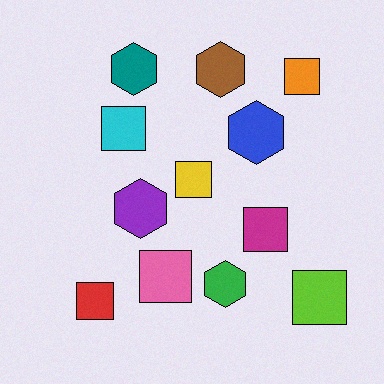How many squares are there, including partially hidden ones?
There are 7 squares.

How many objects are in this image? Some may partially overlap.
There are 12 objects.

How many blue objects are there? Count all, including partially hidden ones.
There is 1 blue object.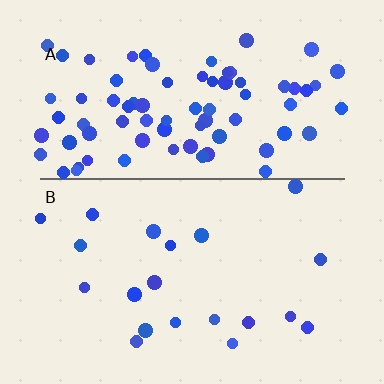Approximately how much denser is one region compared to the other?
Approximately 3.9× — region A over region B.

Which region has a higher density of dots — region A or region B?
A (the top).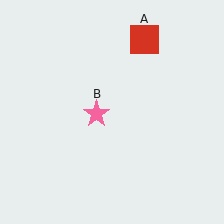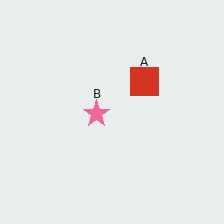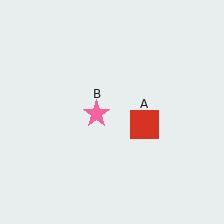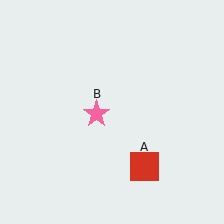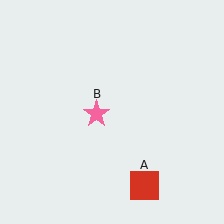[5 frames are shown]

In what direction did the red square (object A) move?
The red square (object A) moved down.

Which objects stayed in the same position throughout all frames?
Pink star (object B) remained stationary.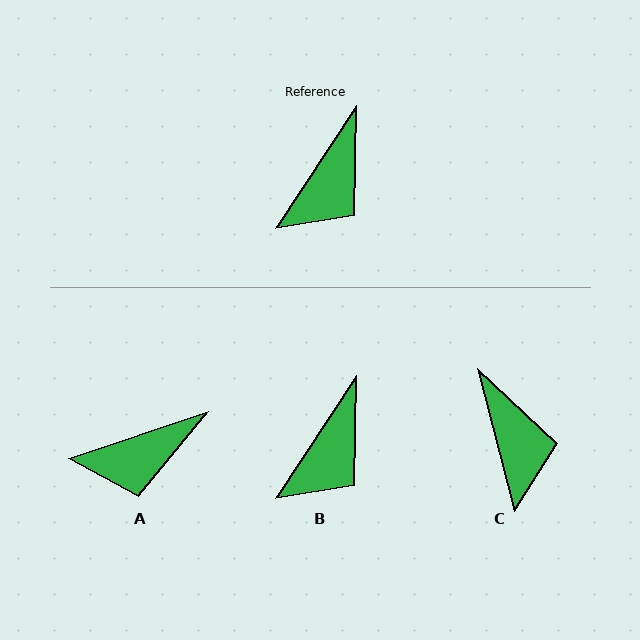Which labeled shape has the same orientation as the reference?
B.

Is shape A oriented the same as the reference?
No, it is off by about 38 degrees.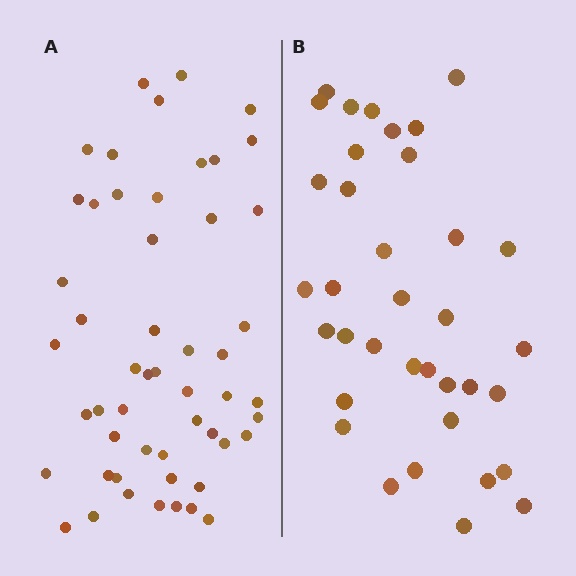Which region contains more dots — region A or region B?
Region A (the left region) has more dots.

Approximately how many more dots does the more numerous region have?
Region A has approximately 15 more dots than region B.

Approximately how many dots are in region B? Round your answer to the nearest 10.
About 40 dots. (The exact count is 36, which rounds to 40.)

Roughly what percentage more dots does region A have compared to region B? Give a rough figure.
About 45% more.